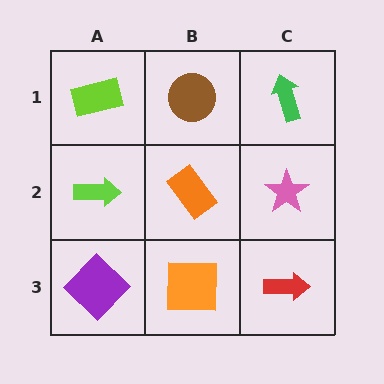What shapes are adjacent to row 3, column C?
A pink star (row 2, column C), an orange square (row 3, column B).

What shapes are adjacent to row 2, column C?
A green arrow (row 1, column C), a red arrow (row 3, column C), an orange rectangle (row 2, column B).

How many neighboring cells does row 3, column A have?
2.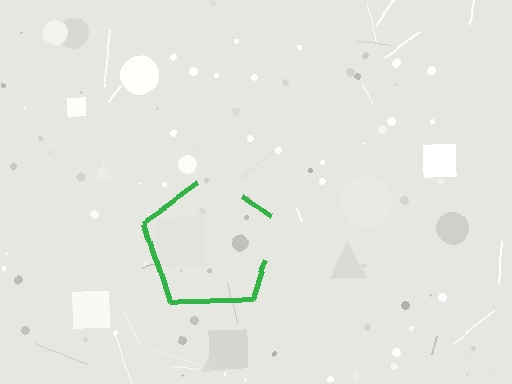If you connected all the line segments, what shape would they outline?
They would outline a pentagon.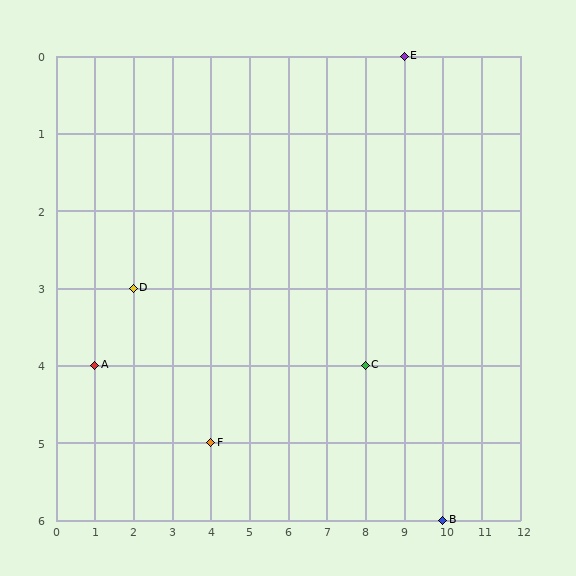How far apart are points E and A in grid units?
Points E and A are 8 columns and 4 rows apart (about 8.9 grid units diagonally).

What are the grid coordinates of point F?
Point F is at grid coordinates (4, 5).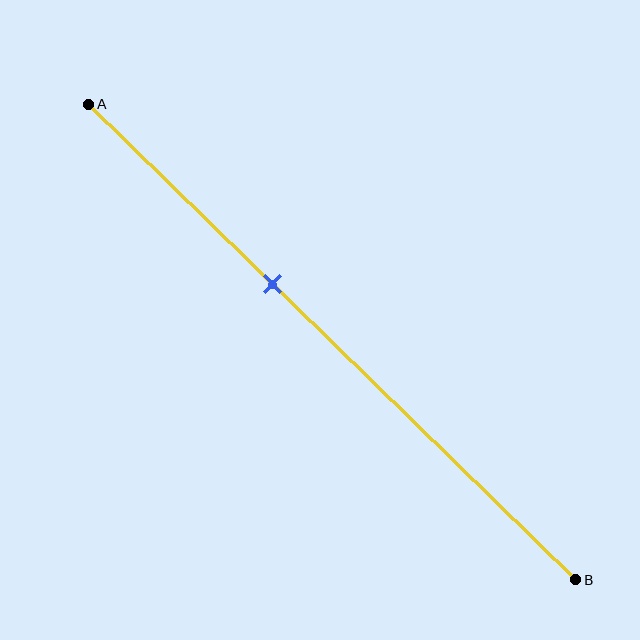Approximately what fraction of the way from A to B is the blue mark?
The blue mark is approximately 40% of the way from A to B.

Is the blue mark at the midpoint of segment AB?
No, the mark is at about 40% from A, not at the 50% midpoint.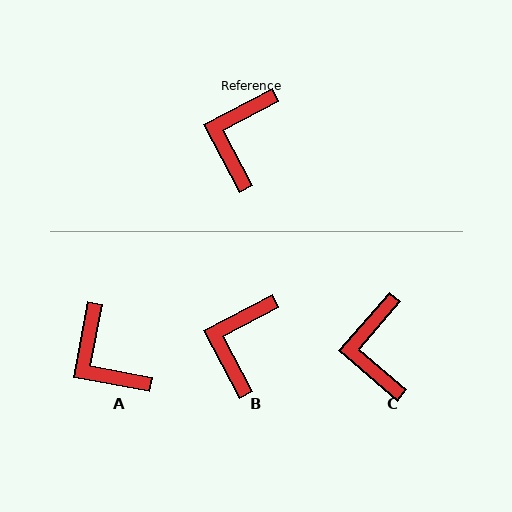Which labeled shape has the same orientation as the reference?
B.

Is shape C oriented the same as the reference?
No, it is off by about 21 degrees.